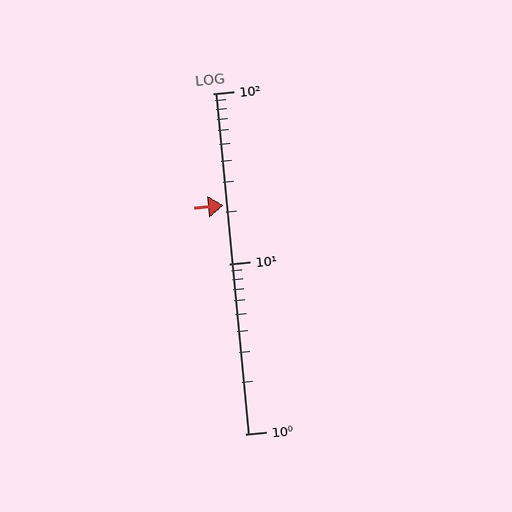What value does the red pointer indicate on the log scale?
The pointer indicates approximately 22.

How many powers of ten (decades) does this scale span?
The scale spans 2 decades, from 1 to 100.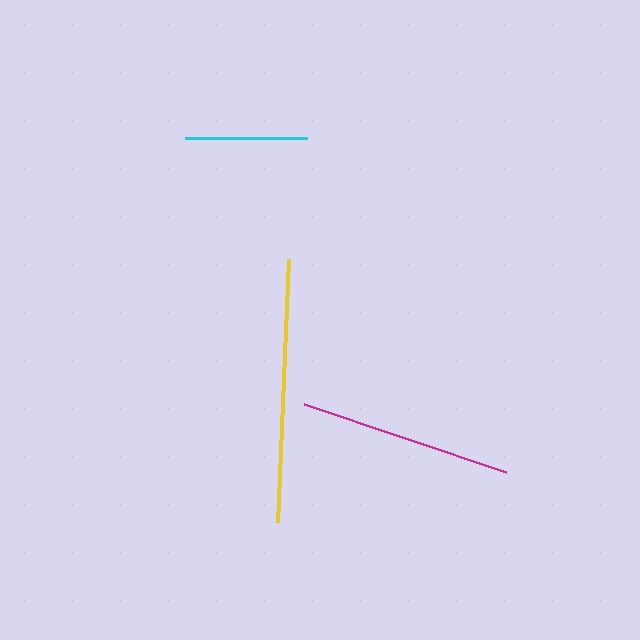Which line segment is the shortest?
The cyan line is the shortest at approximately 122 pixels.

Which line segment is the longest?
The yellow line is the longest at approximately 264 pixels.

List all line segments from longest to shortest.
From longest to shortest: yellow, magenta, cyan.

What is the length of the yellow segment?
The yellow segment is approximately 264 pixels long.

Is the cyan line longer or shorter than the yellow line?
The yellow line is longer than the cyan line.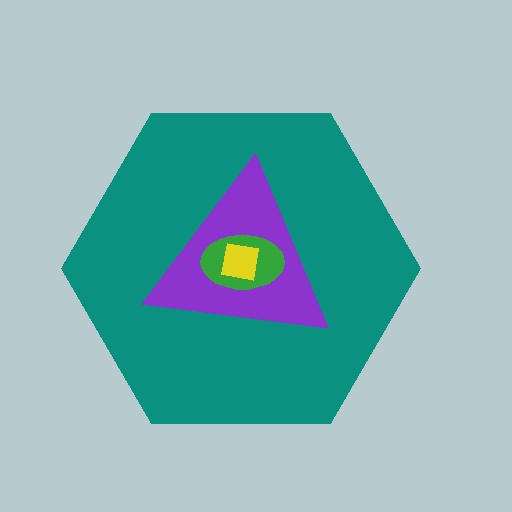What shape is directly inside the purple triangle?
The green ellipse.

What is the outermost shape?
The teal hexagon.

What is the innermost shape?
The yellow square.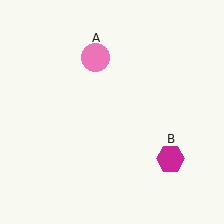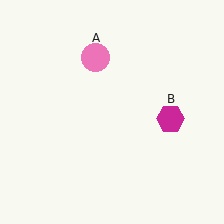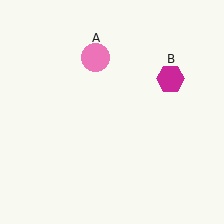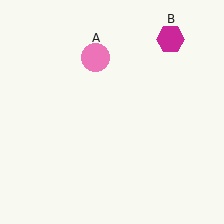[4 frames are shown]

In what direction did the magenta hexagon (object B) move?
The magenta hexagon (object B) moved up.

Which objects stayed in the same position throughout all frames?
Pink circle (object A) remained stationary.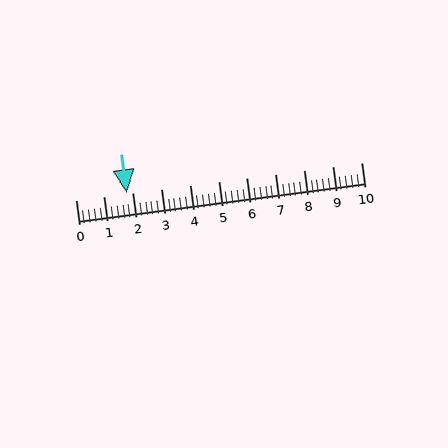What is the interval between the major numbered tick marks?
The major tick marks are spaced 1 units apart.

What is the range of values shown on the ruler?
The ruler shows values from 0 to 10.